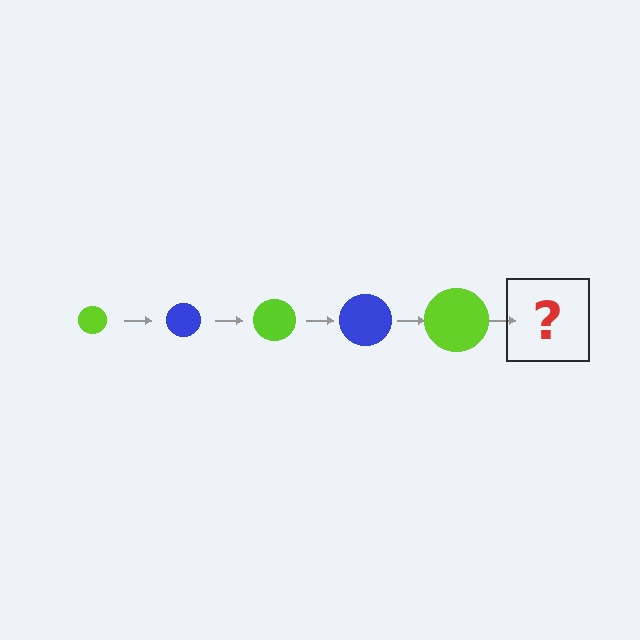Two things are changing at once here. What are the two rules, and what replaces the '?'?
The two rules are that the circle grows larger each step and the color cycles through lime and blue. The '?' should be a blue circle, larger than the previous one.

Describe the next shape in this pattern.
It should be a blue circle, larger than the previous one.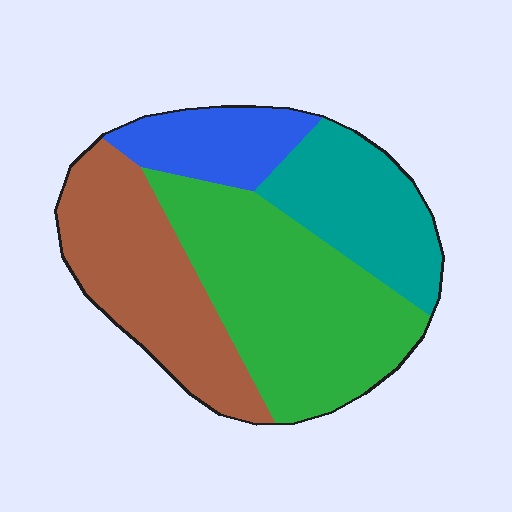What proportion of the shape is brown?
Brown covers roughly 30% of the shape.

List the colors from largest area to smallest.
From largest to smallest: green, brown, teal, blue.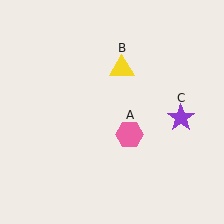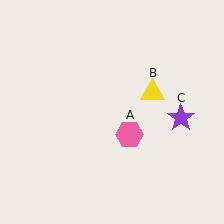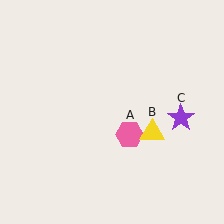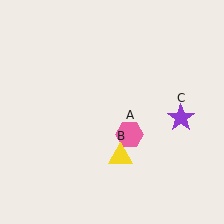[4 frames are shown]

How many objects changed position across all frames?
1 object changed position: yellow triangle (object B).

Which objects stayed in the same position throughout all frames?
Pink hexagon (object A) and purple star (object C) remained stationary.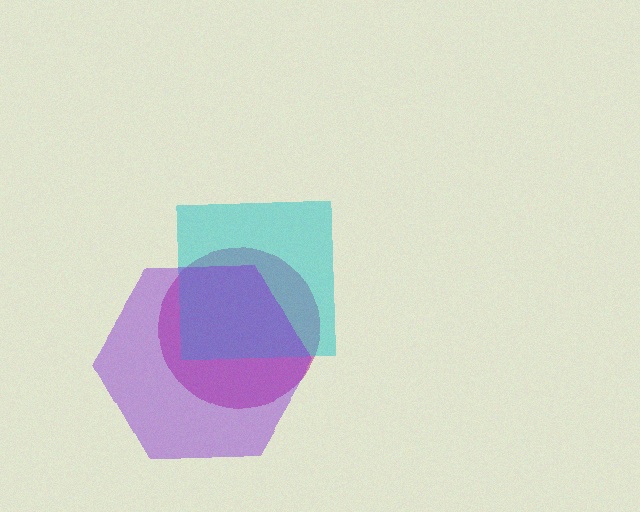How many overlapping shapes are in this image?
There are 3 overlapping shapes in the image.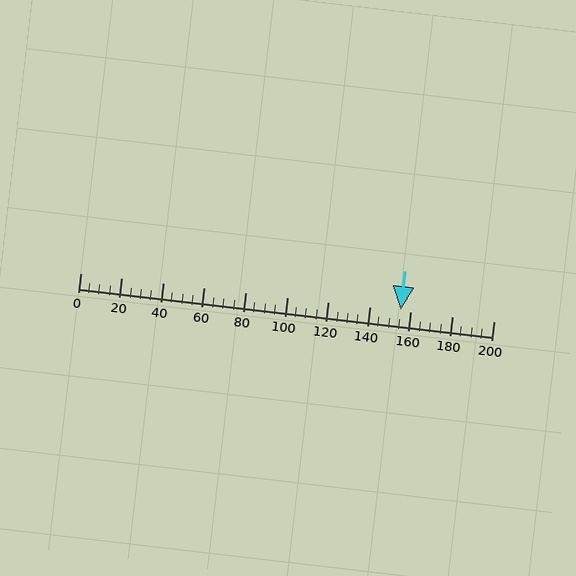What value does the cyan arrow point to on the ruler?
The cyan arrow points to approximately 155.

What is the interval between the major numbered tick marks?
The major tick marks are spaced 20 units apart.